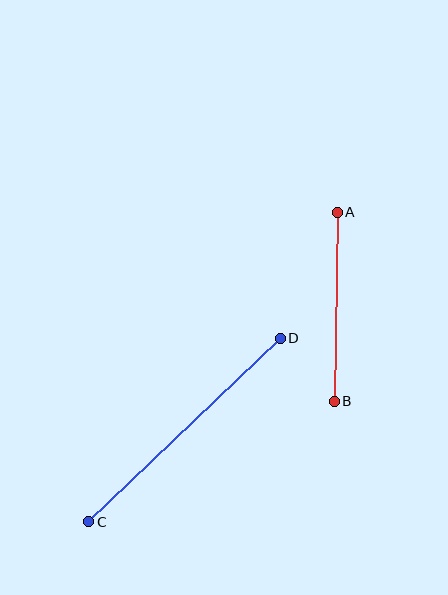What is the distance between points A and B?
The distance is approximately 189 pixels.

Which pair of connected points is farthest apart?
Points C and D are farthest apart.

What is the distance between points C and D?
The distance is approximately 265 pixels.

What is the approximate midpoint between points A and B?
The midpoint is at approximately (336, 307) pixels.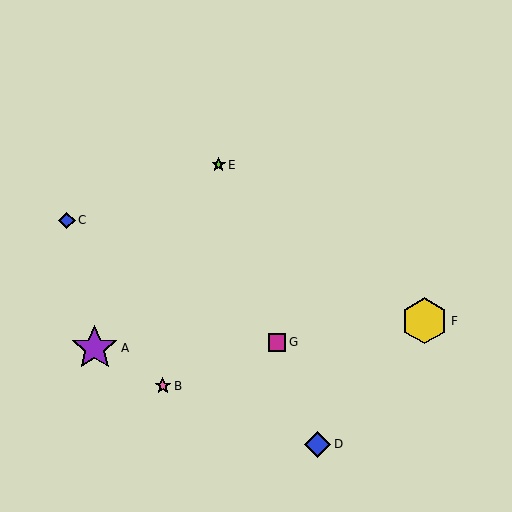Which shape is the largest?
The yellow hexagon (labeled F) is the largest.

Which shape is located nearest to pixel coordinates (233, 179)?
The lime star (labeled E) at (219, 165) is nearest to that location.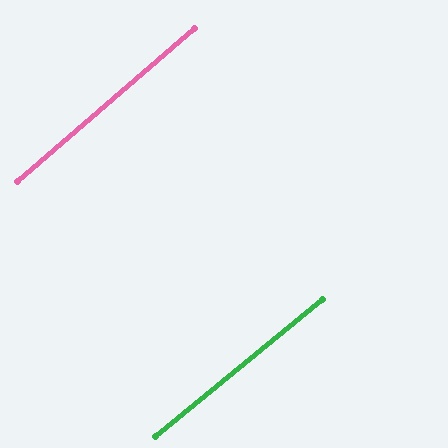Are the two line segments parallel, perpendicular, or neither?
Parallel — their directions differ by only 1.6°.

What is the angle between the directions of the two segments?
Approximately 2 degrees.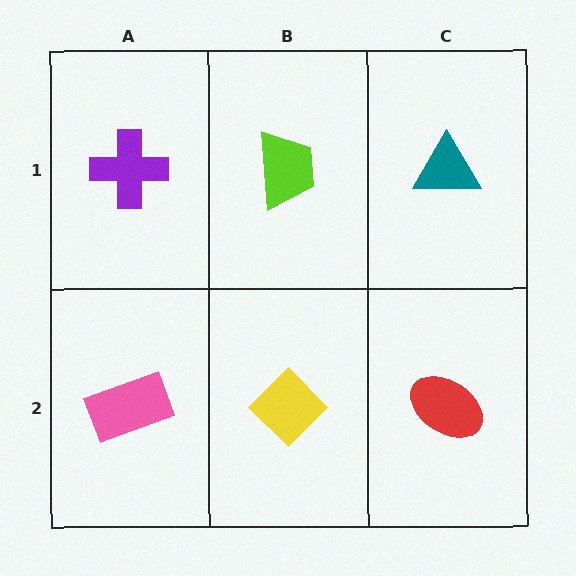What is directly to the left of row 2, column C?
A yellow diamond.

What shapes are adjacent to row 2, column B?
A lime trapezoid (row 1, column B), a pink rectangle (row 2, column A), a red ellipse (row 2, column C).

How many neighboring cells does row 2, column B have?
3.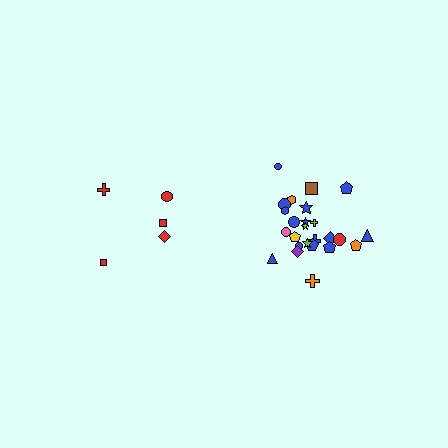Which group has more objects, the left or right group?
The right group.